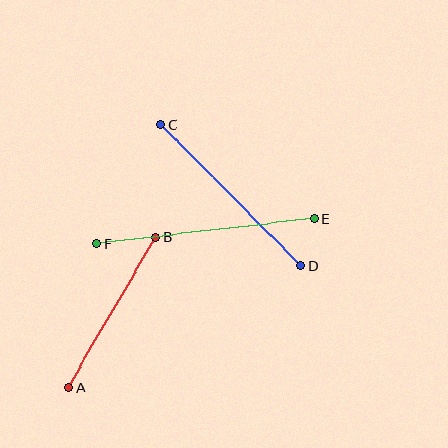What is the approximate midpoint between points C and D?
The midpoint is at approximately (231, 195) pixels.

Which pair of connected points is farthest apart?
Points E and F are farthest apart.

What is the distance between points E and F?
The distance is approximately 219 pixels.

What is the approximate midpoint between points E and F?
The midpoint is at approximately (206, 231) pixels.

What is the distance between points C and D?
The distance is approximately 199 pixels.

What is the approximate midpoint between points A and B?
The midpoint is at approximately (112, 312) pixels.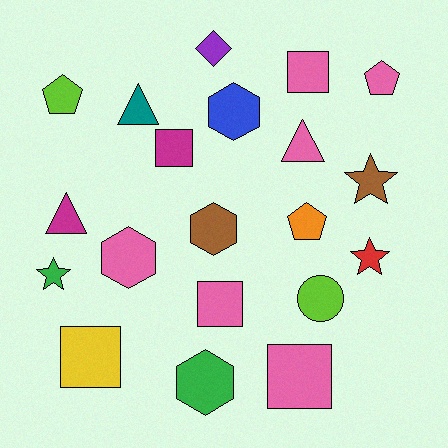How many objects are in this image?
There are 20 objects.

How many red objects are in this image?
There is 1 red object.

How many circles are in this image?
There is 1 circle.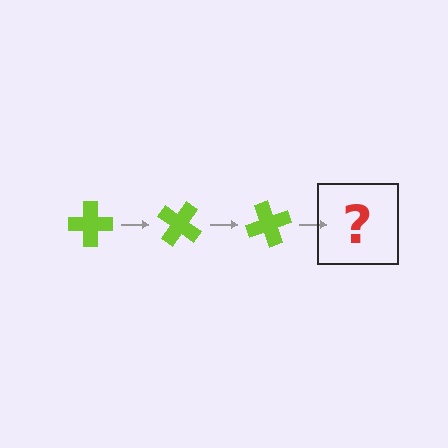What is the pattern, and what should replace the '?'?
The pattern is that the cross rotates 35 degrees each step. The '?' should be a lime cross rotated 105 degrees.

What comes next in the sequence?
The next element should be a lime cross rotated 105 degrees.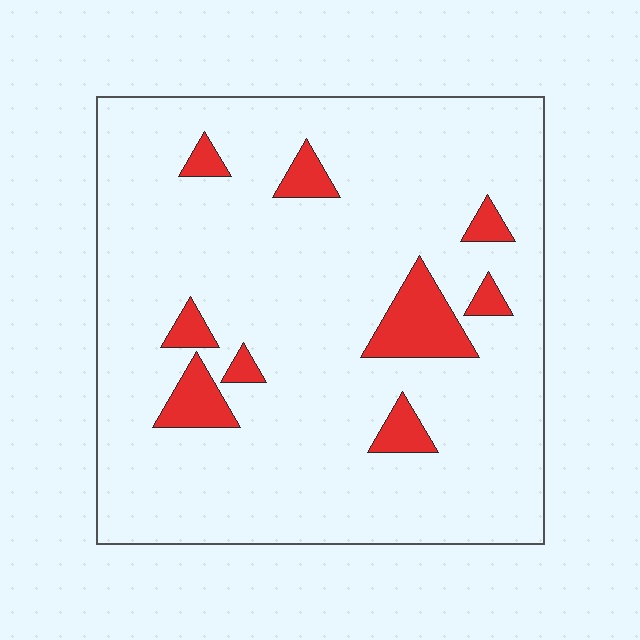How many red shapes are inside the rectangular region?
9.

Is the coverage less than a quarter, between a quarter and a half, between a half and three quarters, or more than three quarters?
Less than a quarter.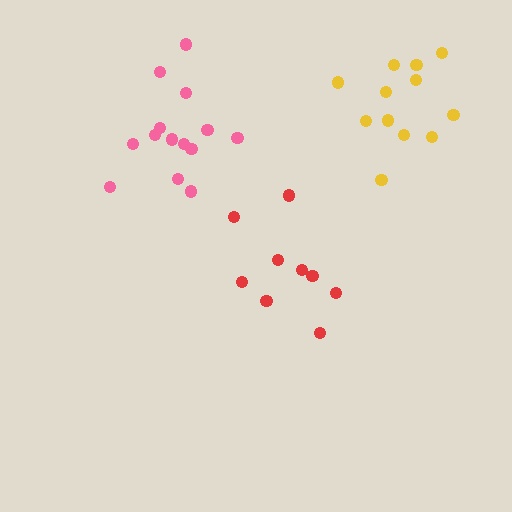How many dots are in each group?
Group 1: 14 dots, Group 2: 12 dots, Group 3: 9 dots (35 total).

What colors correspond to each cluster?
The clusters are colored: pink, yellow, red.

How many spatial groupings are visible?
There are 3 spatial groupings.